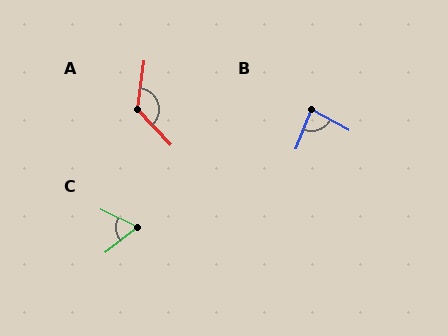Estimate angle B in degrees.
Approximately 81 degrees.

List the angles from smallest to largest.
C (64°), B (81°), A (129°).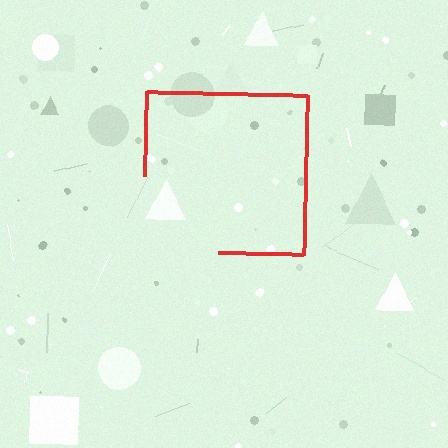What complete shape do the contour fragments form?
The contour fragments form a square.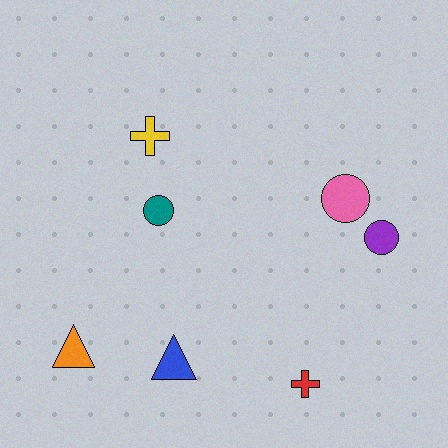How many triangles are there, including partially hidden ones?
There are 2 triangles.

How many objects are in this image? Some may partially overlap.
There are 7 objects.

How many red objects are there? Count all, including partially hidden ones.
There is 1 red object.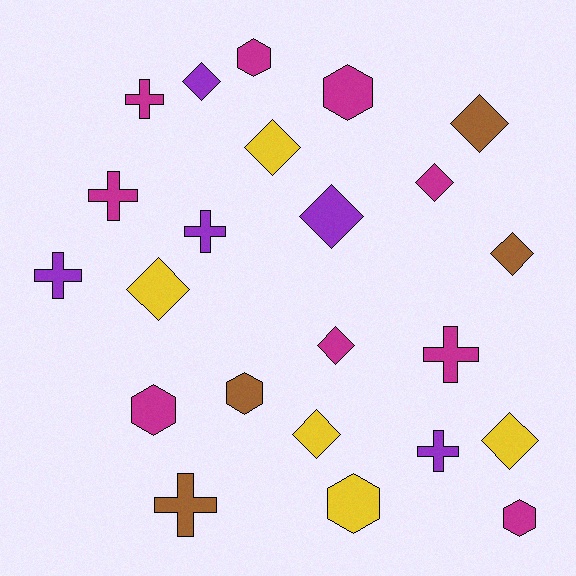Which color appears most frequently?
Magenta, with 9 objects.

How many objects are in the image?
There are 23 objects.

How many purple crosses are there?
There are 3 purple crosses.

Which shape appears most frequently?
Diamond, with 10 objects.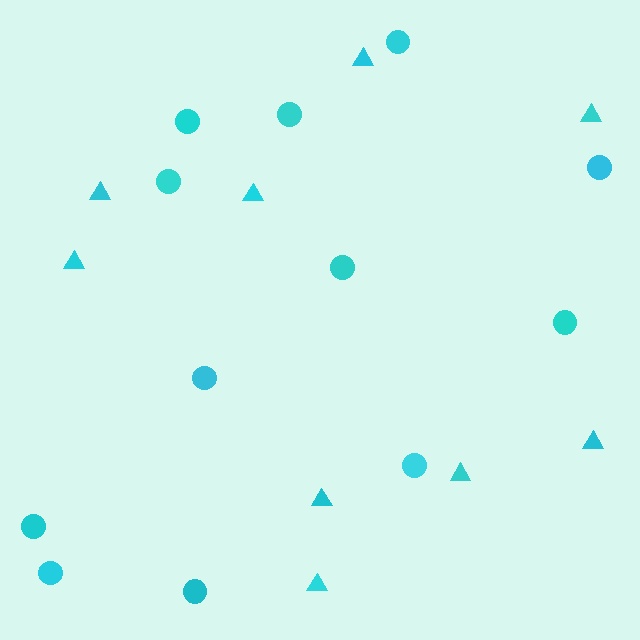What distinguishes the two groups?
There are 2 groups: one group of triangles (9) and one group of circles (12).